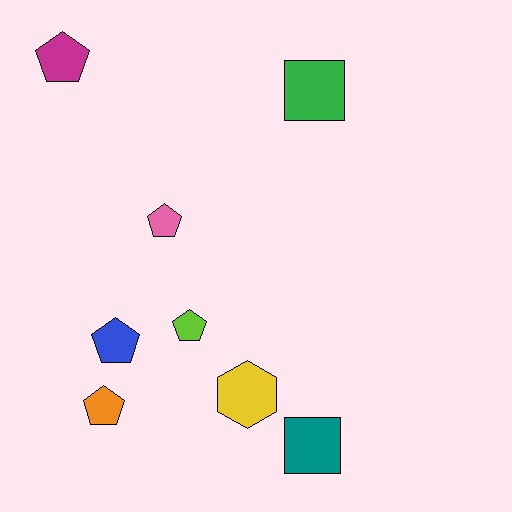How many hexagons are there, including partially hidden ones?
There is 1 hexagon.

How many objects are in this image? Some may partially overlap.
There are 8 objects.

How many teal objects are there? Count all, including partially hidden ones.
There is 1 teal object.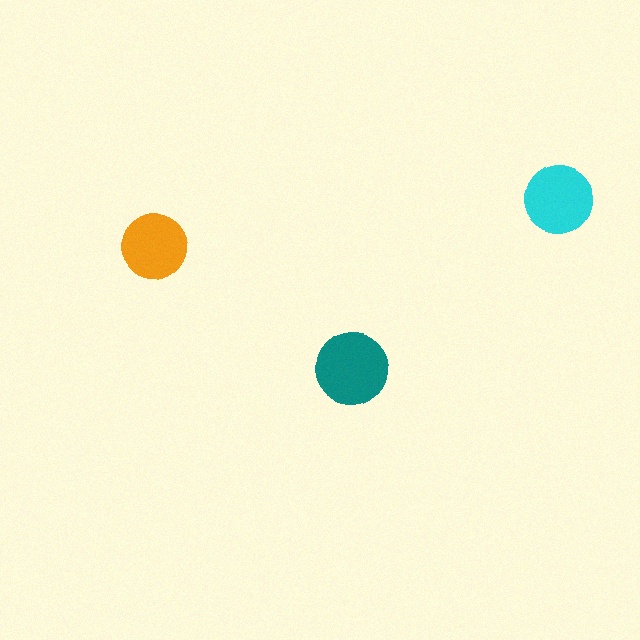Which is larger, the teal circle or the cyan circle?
The teal one.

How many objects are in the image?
There are 3 objects in the image.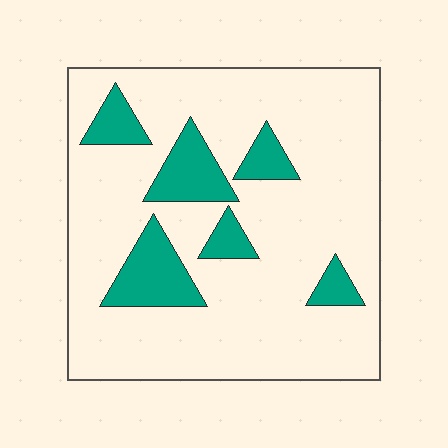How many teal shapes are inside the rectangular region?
6.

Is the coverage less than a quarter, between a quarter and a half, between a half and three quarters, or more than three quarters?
Less than a quarter.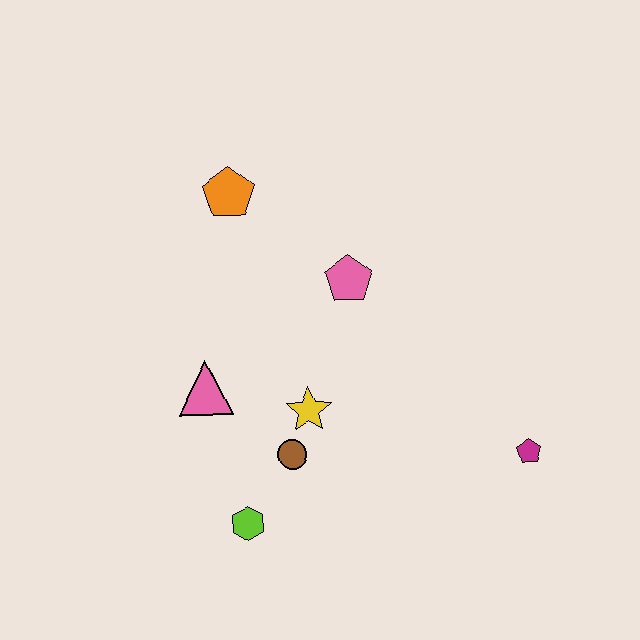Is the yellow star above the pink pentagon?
No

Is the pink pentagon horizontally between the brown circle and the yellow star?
No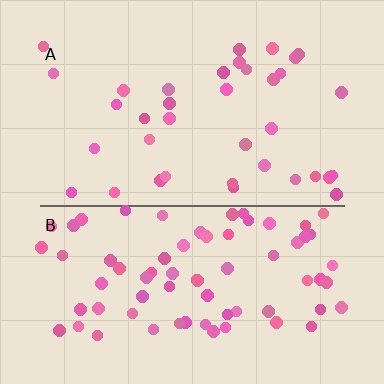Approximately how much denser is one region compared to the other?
Approximately 2.0× — region B over region A.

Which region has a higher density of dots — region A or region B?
B (the bottom).